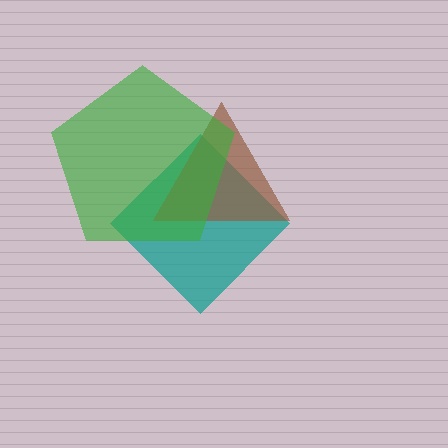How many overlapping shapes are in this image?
There are 3 overlapping shapes in the image.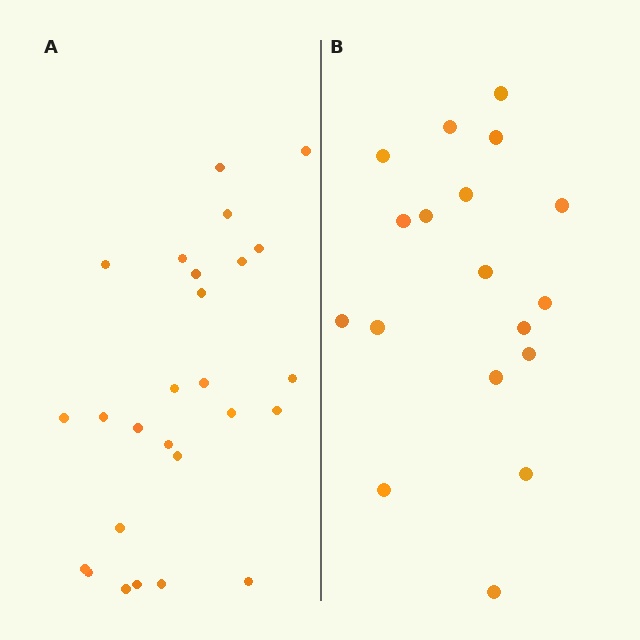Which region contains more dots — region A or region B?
Region A (the left region) has more dots.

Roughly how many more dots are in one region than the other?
Region A has roughly 8 or so more dots than region B.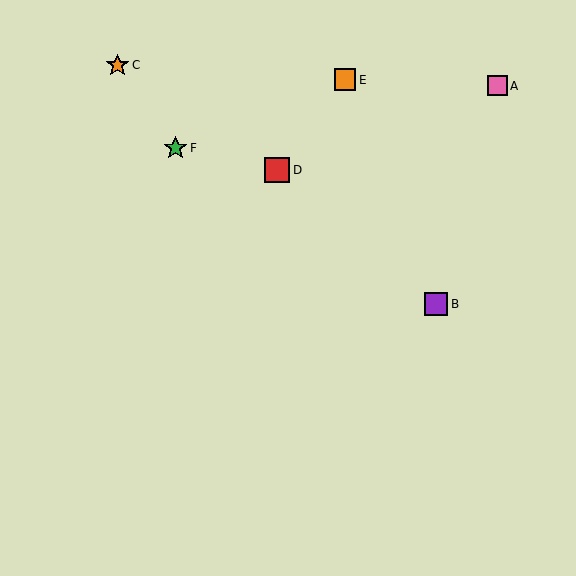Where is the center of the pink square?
The center of the pink square is at (497, 86).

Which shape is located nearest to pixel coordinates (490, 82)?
The pink square (labeled A) at (497, 86) is nearest to that location.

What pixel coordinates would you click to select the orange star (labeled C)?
Click at (118, 65) to select the orange star C.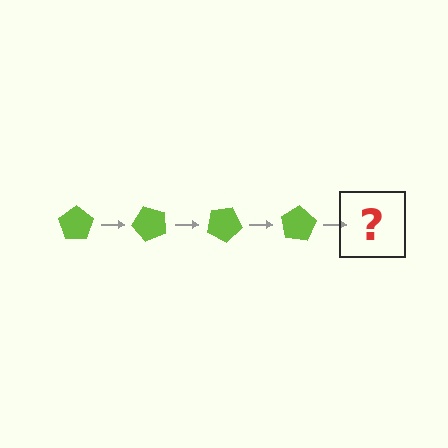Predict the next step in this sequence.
The next step is a lime pentagon rotated 200 degrees.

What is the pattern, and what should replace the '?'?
The pattern is that the pentagon rotates 50 degrees each step. The '?' should be a lime pentagon rotated 200 degrees.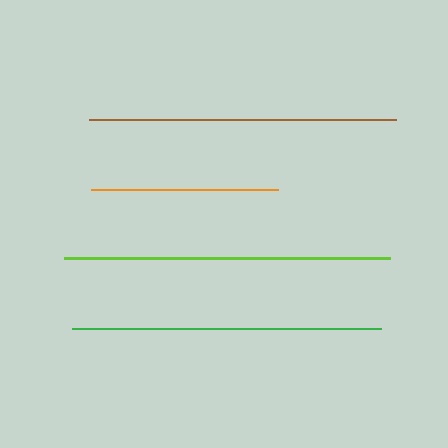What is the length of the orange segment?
The orange segment is approximately 187 pixels long.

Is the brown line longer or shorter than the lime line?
The lime line is longer than the brown line.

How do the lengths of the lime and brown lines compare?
The lime and brown lines are approximately the same length.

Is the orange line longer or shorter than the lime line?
The lime line is longer than the orange line.